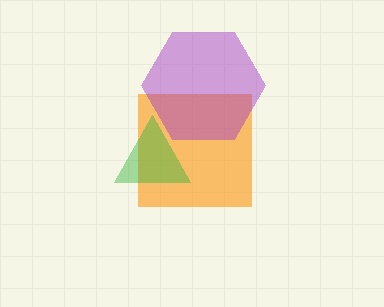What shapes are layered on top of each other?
The layered shapes are: an orange square, a purple hexagon, a green triangle.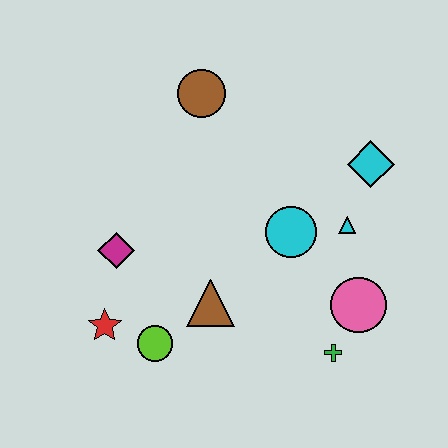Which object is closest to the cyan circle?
The cyan triangle is closest to the cyan circle.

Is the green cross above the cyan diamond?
No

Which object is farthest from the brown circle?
The green cross is farthest from the brown circle.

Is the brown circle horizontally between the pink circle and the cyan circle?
No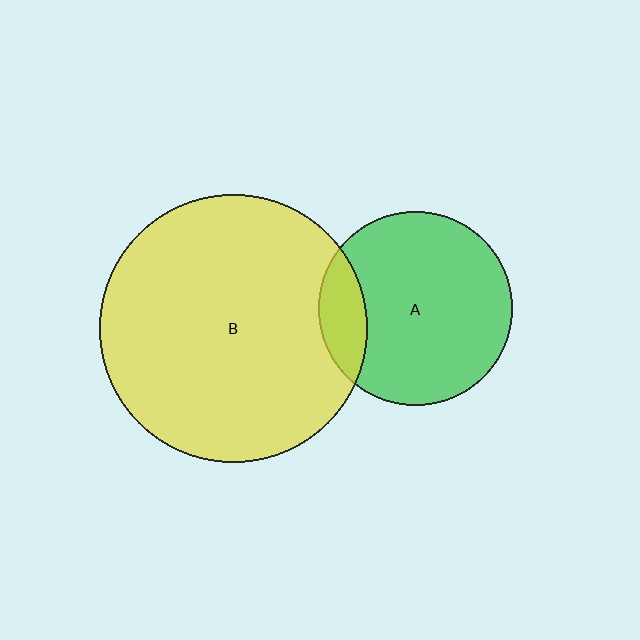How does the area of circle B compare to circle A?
Approximately 1.9 times.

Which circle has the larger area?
Circle B (yellow).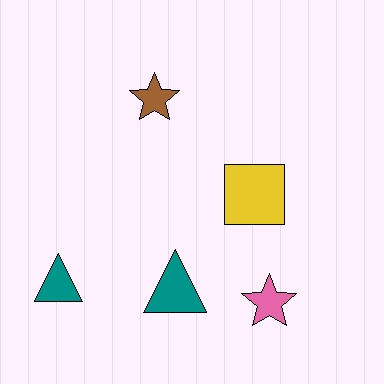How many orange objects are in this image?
There are no orange objects.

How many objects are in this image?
There are 5 objects.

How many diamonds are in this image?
There are no diamonds.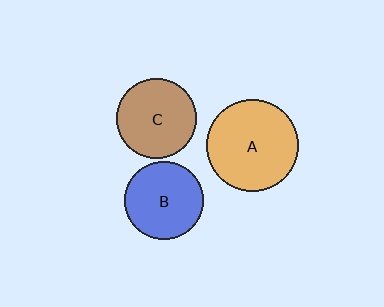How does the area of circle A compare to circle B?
Approximately 1.4 times.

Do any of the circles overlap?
No, none of the circles overlap.